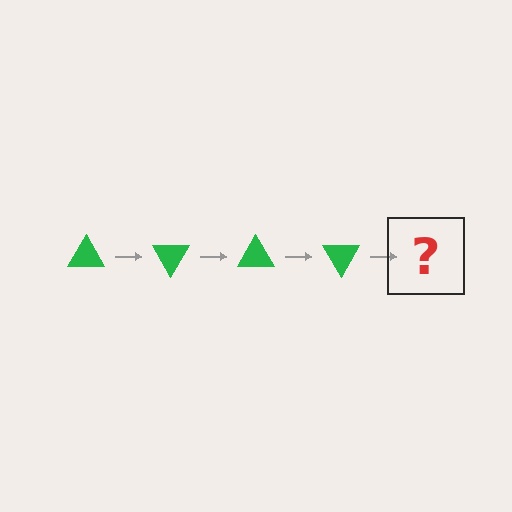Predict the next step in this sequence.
The next step is a green triangle rotated 240 degrees.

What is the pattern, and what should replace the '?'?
The pattern is that the triangle rotates 60 degrees each step. The '?' should be a green triangle rotated 240 degrees.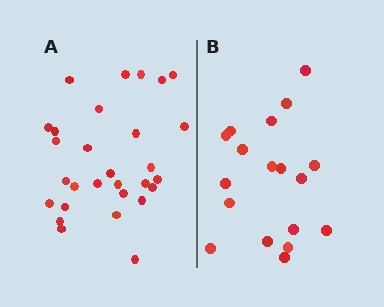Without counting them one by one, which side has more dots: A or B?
Region A (the left region) has more dots.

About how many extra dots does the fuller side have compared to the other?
Region A has roughly 12 or so more dots than region B.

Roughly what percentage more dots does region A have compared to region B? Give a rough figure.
About 60% more.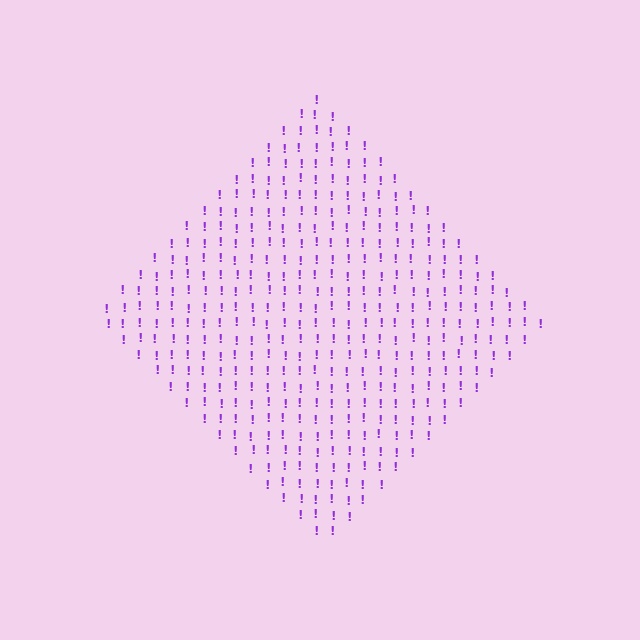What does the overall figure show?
The overall figure shows a diamond.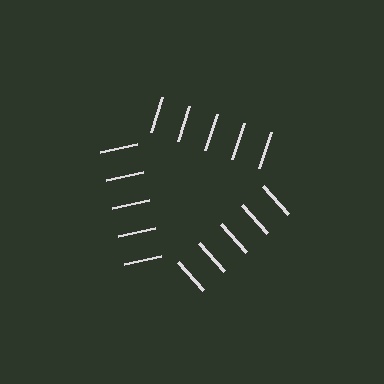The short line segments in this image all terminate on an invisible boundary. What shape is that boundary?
An illusory triangle — the line segments terminate on its edges but no continuous stroke is drawn.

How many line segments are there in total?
15 — 5 along each of the 3 edges.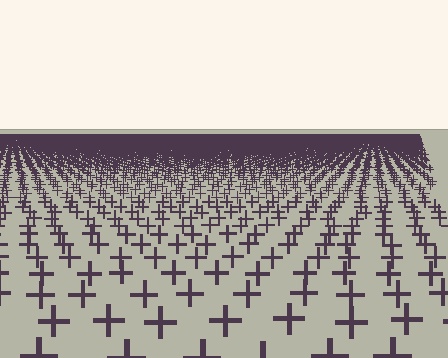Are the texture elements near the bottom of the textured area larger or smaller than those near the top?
Larger. Near the bottom, elements are closer to the viewer and appear at a bigger on-screen size.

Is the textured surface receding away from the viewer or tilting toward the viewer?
The surface is receding away from the viewer. Texture elements get smaller and denser toward the top.